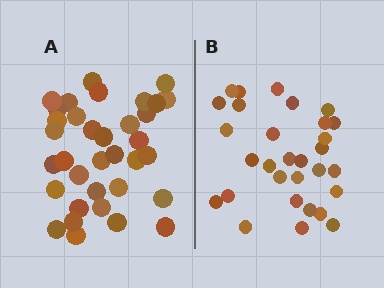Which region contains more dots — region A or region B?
Region A (the left region) has more dots.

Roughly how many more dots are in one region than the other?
Region A has about 5 more dots than region B.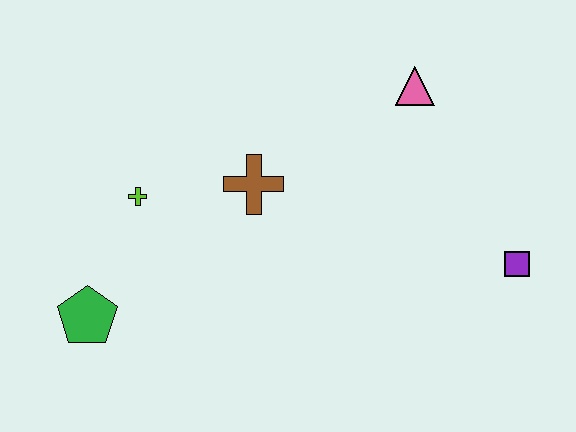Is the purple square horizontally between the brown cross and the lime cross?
No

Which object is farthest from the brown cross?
The purple square is farthest from the brown cross.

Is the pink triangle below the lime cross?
No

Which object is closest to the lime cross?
The brown cross is closest to the lime cross.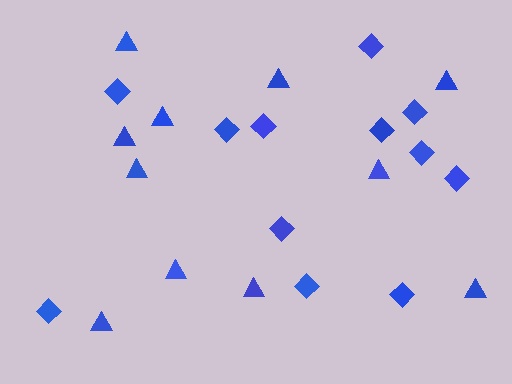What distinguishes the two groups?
There are 2 groups: one group of triangles (11) and one group of diamonds (12).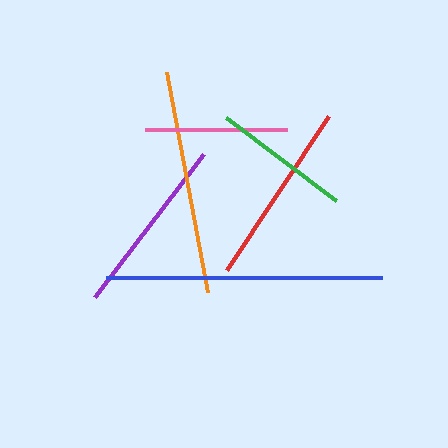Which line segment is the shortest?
The green line is the shortest at approximately 138 pixels.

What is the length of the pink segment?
The pink segment is approximately 142 pixels long.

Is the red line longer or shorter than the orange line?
The orange line is longer than the red line.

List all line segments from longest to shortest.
From longest to shortest: blue, orange, red, purple, pink, green.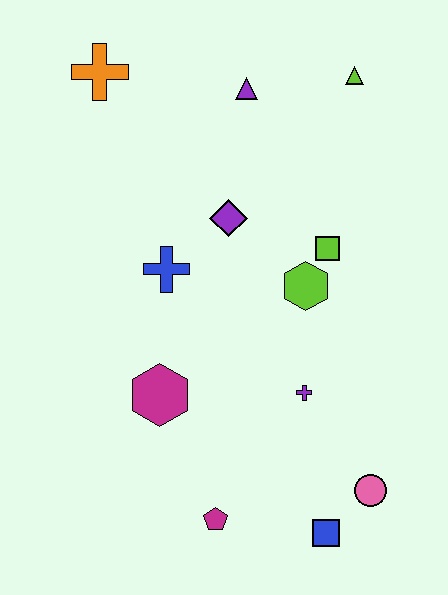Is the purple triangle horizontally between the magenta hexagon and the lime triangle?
Yes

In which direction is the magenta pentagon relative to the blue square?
The magenta pentagon is to the left of the blue square.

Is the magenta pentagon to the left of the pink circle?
Yes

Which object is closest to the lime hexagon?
The lime square is closest to the lime hexagon.